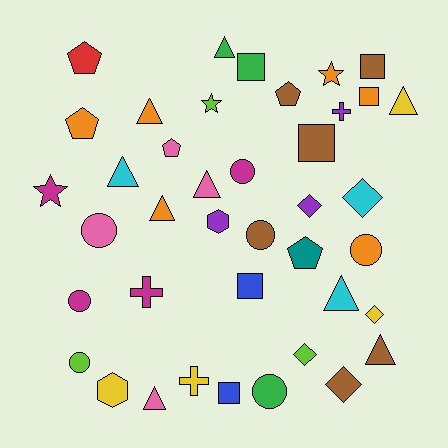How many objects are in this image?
There are 40 objects.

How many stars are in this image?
There are 3 stars.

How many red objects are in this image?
There is 1 red object.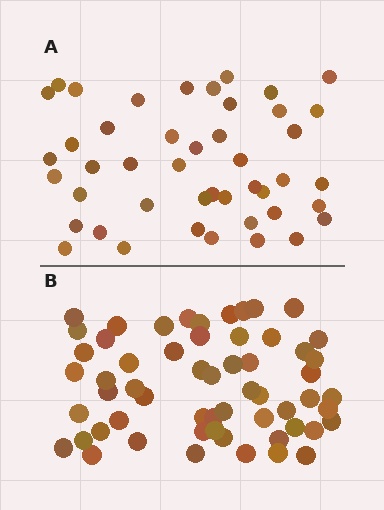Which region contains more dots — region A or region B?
Region B (the bottom region) has more dots.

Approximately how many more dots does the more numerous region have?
Region B has approximately 15 more dots than region A.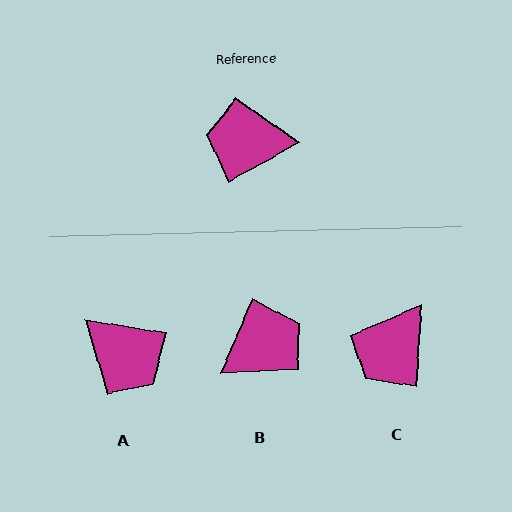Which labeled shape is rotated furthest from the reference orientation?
B, about 142 degrees away.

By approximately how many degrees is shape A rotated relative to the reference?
Approximately 141 degrees counter-clockwise.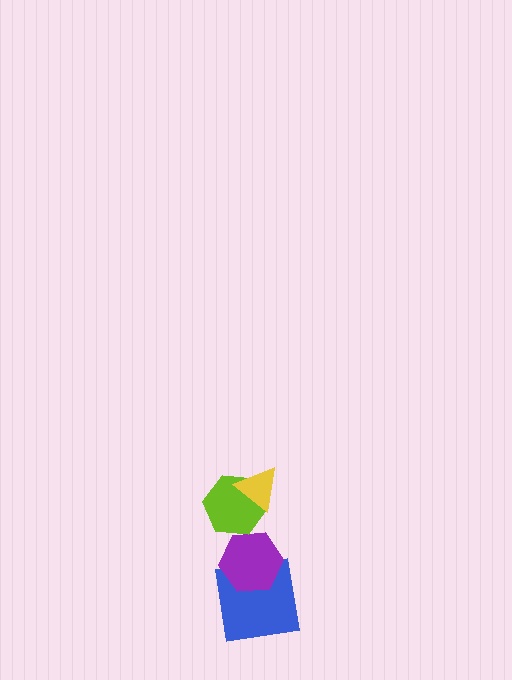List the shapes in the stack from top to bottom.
From top to bottom: the yellow triangle, the lime hexagon, the purple hexagon, the blue square.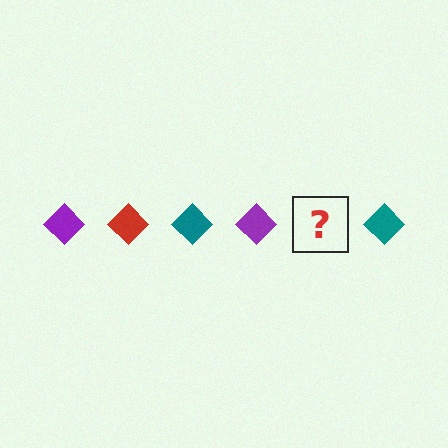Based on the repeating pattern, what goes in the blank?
The blank should be a red diamond.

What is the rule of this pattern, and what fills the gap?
The rule is that the pattern cycles through purple, red, teal diamonds. The gap should be filled with a red diamond.